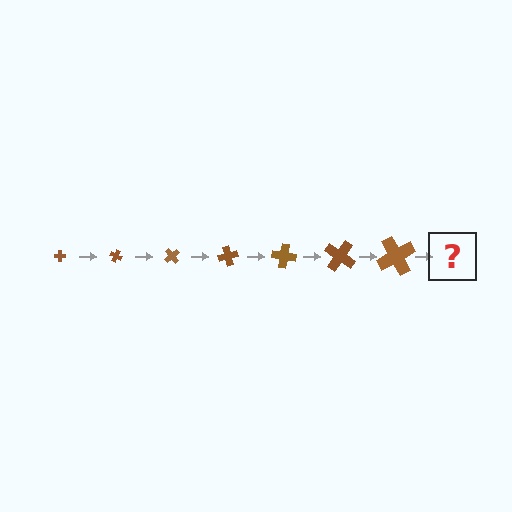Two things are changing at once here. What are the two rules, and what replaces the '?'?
The two rules are that the cross grows larger each step and it rotates 25 degrees each step. The '?' should be a cross, larger than the previous one and rotated 175 degrees from the start.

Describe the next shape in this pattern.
It should be a cross, larger than the previous one and rotated 175 degrees from the start.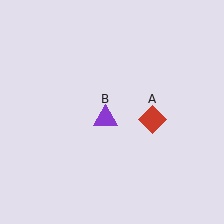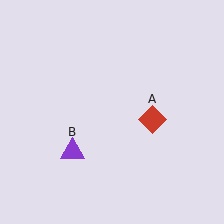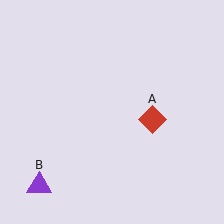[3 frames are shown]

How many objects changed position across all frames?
1 object changed position: purple triangle (object B).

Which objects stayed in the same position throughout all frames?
Red diamond (object A) remained stationary.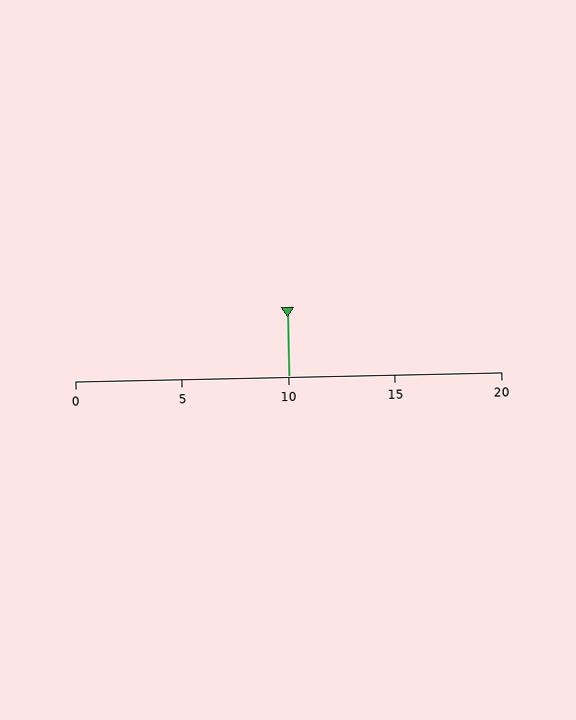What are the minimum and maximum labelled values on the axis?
The axis runs from 0 to 20.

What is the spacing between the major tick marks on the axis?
The major ticks are spaced 5 apart.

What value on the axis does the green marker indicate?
The marker indicates approximately 10.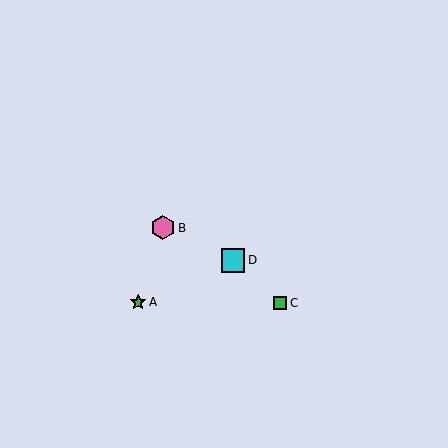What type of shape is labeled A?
Shape A is a green star.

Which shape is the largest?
The pink hexagon (labeled B) is the largest.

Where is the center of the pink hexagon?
The center of the pink hexagon is at (163, 228).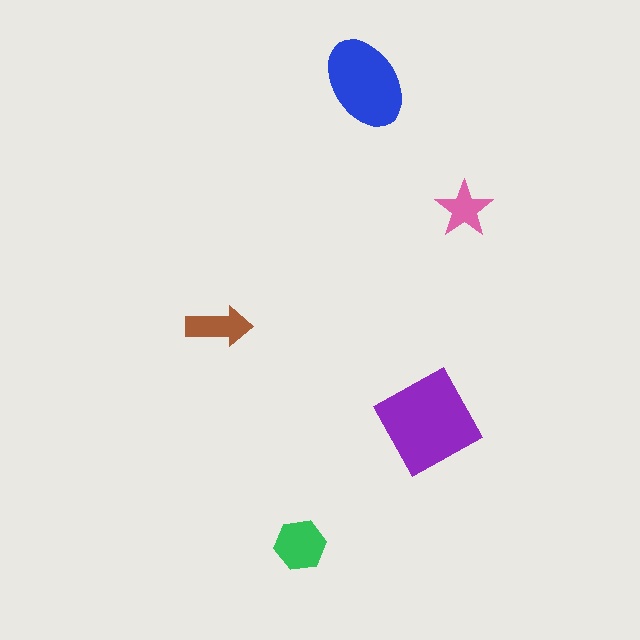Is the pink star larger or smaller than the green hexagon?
Smaller.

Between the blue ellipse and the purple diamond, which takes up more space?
The purple diamond.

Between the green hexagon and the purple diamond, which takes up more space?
The purple diamond.